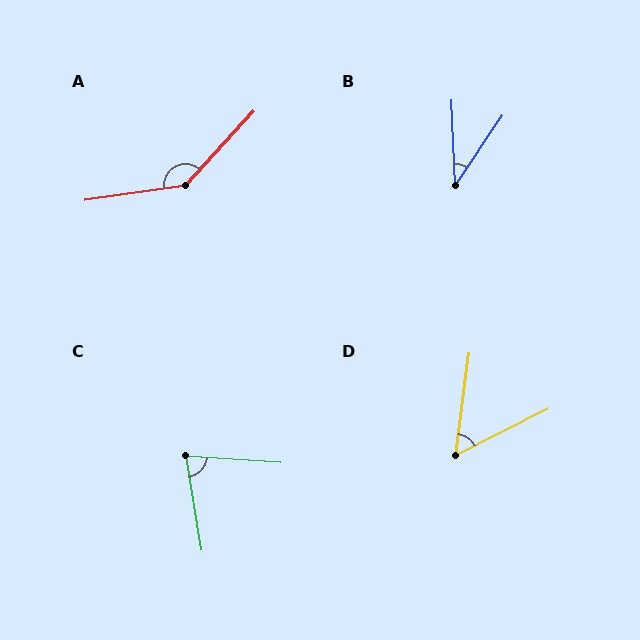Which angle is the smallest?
B, at approximately 36 degrees.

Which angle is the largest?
A, at approximately 140 degrees.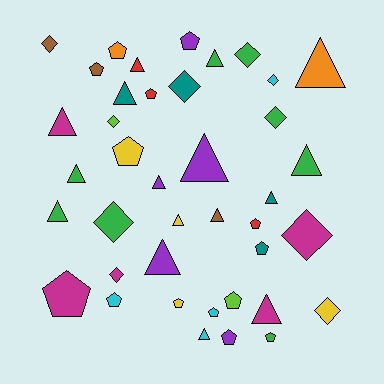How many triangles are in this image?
There are 16 triangles.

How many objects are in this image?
There are 40 objects.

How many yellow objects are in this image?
There are 4 yellow objects.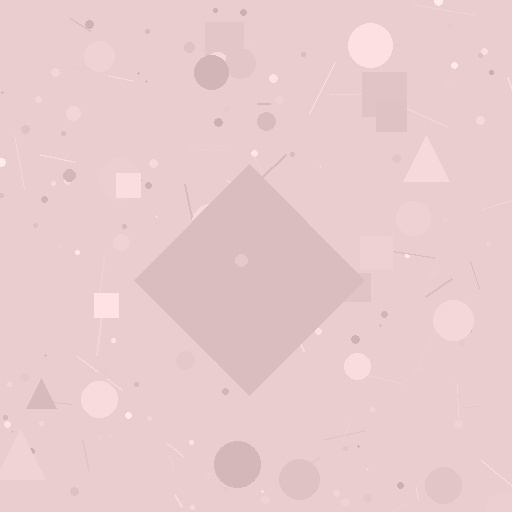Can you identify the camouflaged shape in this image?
The camouflaged shape is a diamond.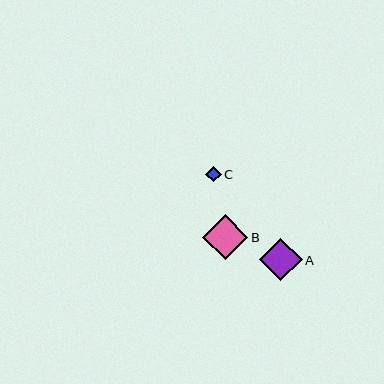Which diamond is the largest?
Diamond B is the largest with a size of approximately 45 pixels.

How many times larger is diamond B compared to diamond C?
Diamond B is approximately 2.8 times the size of diamond C.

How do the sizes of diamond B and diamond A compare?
Diamond B and diamond A are approximately the same size.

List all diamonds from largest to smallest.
From largest to smallest: B, A, C.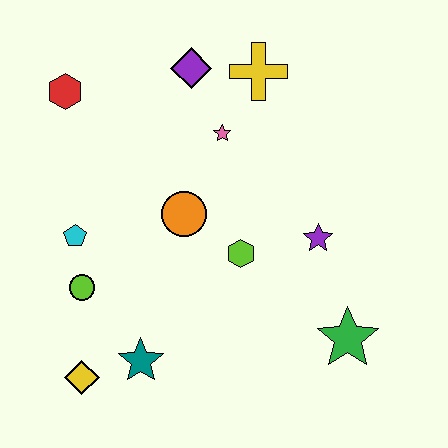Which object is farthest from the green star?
The red hexagon is farthest from the green star.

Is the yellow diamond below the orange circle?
Yes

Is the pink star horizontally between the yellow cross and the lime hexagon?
No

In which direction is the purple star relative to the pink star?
The purple star is below the pink star.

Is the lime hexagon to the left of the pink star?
No